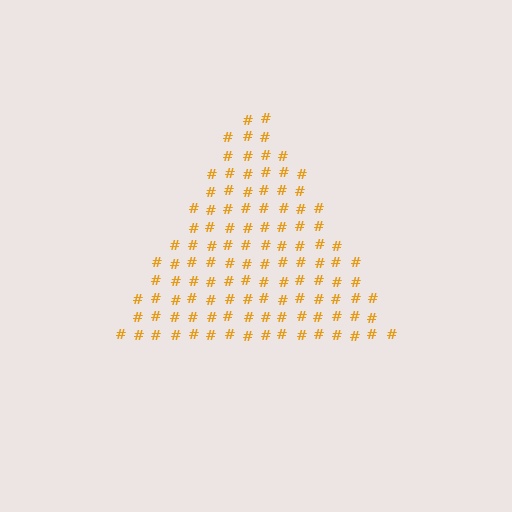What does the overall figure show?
The overall figure shows a triangle.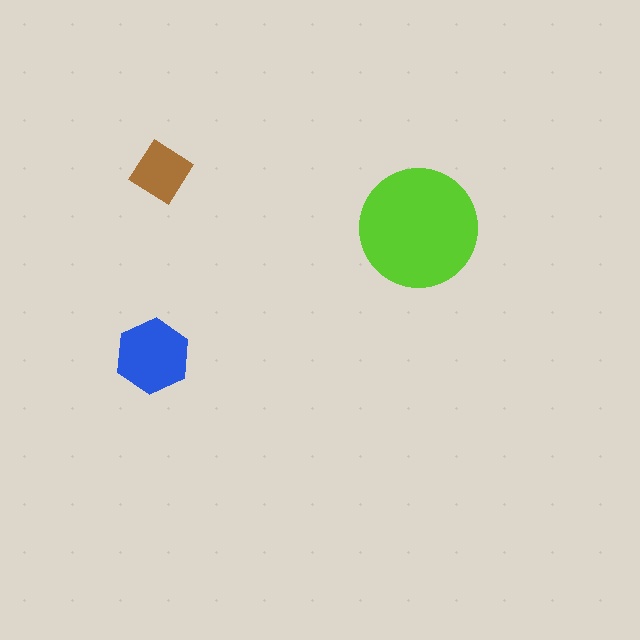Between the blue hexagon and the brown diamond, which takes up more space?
The blue hexagon.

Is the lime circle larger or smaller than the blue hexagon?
Larger.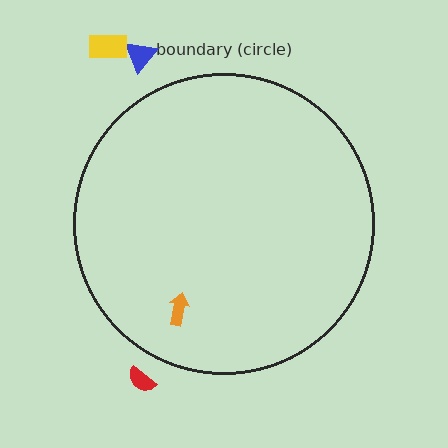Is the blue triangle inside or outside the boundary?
Outside.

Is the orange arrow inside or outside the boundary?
Inside.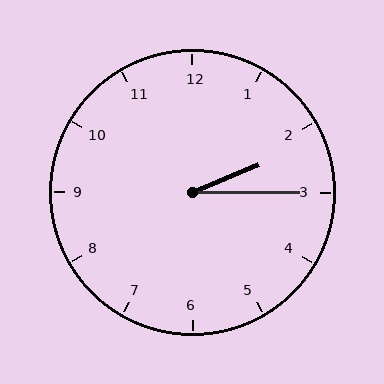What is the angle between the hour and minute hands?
Approximately 22 degrees.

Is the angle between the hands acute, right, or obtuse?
It is acute.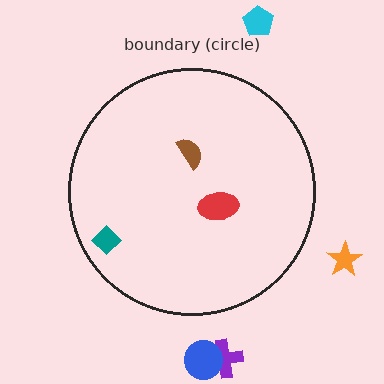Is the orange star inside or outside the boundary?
Outside.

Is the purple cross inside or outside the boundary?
Outside.